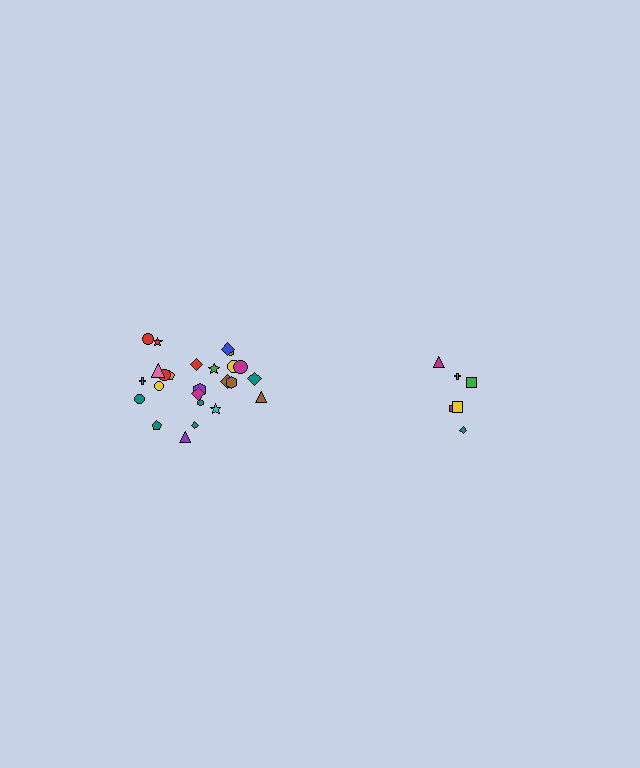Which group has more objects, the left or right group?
The left group.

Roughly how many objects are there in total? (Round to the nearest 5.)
Roughly 30 objects in total.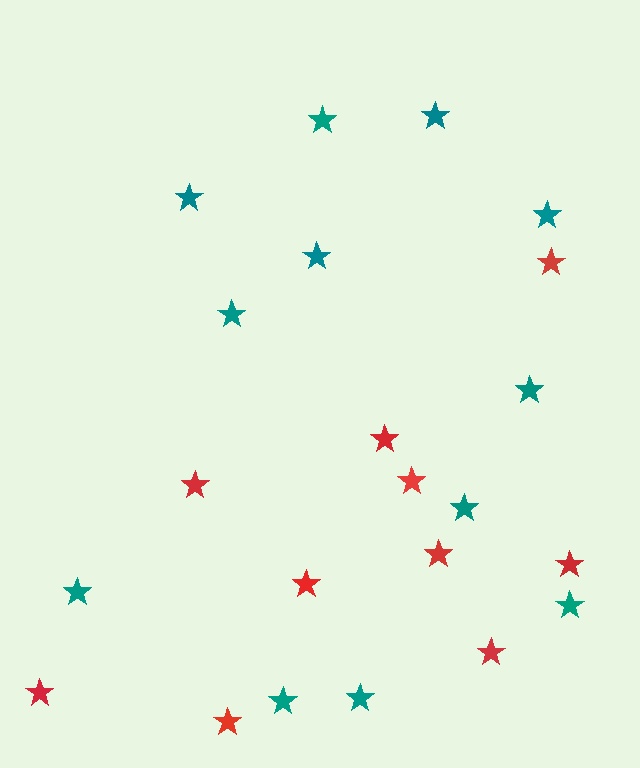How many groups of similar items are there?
There are 2 groups: one group of teal stars (12) and one group of red stars (10).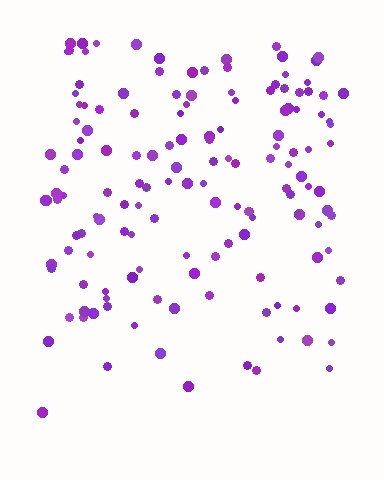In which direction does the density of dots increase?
From bottom to top, with the top side densest.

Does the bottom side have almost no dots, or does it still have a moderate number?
Still a moderate number, just noticeably fewer than the top.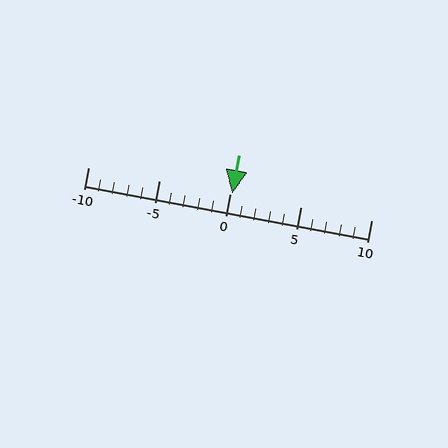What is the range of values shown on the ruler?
The ruler shows values from -10 to 10.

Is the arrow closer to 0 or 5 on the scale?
The arrow is closer to 0.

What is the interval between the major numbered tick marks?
The major tick marks are spaced 5 units apart.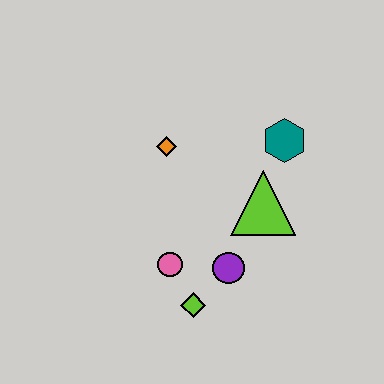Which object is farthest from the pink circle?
The teal hexagon is farthest from the pink circle.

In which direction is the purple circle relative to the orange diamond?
The purple circle is below the orange diamond.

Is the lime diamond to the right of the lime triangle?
No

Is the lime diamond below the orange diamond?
Yes